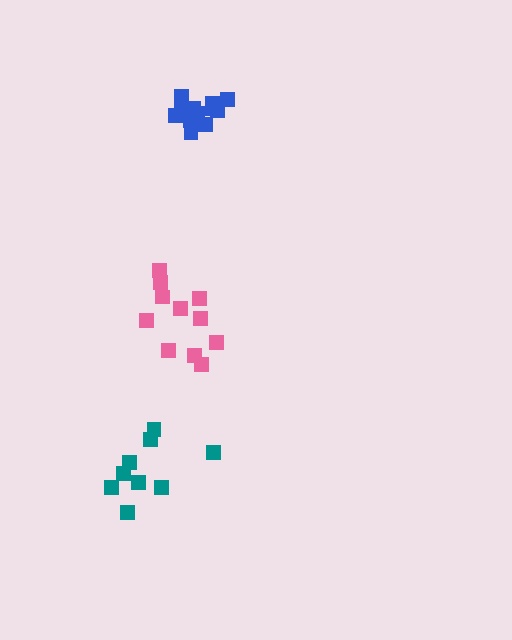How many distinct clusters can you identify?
There are 3 distinct clusters.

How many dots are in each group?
Group 1: 9 dots, Group 2: 14 dots, Group 3: 11 dots (34 total).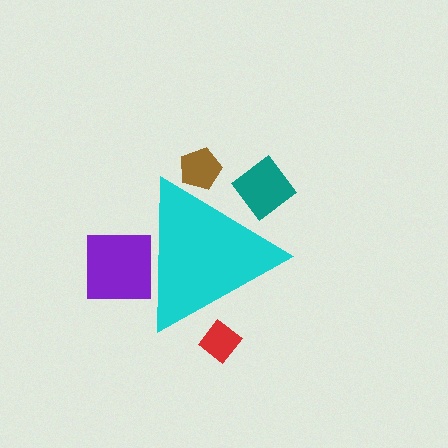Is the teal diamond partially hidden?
Yes, the teal diamond is partially hidden behind the cyan triangle.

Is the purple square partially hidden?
Yes, the purple square is partially hidden behind the cyan triangle.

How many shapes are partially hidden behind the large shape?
4 shapes are partially hidden.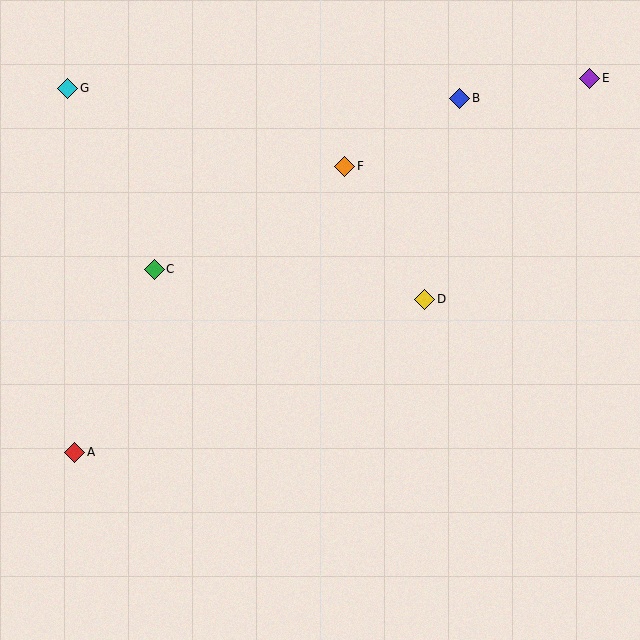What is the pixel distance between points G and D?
The distance between G and D is 415 pixels.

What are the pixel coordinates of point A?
Point A is at (75, 452).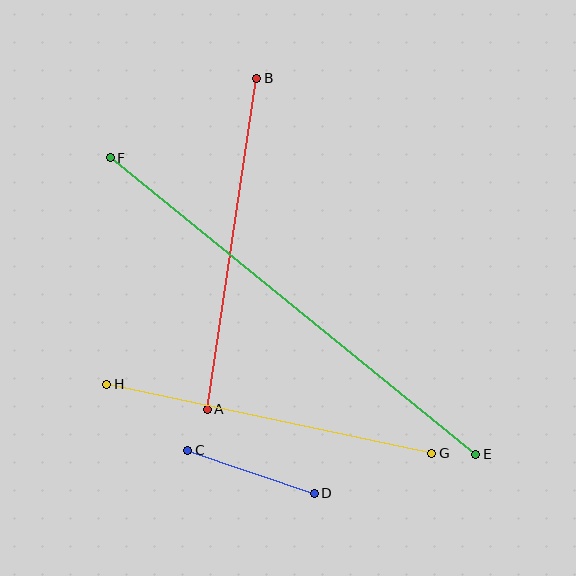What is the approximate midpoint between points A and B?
The midpoint is at approximately (232, 244) pixels.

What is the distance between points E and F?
The distance is approximately 471 pixels.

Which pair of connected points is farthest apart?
Points E and F are farthest apart.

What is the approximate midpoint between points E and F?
The midpoint is at approximately (293, 306) pixels.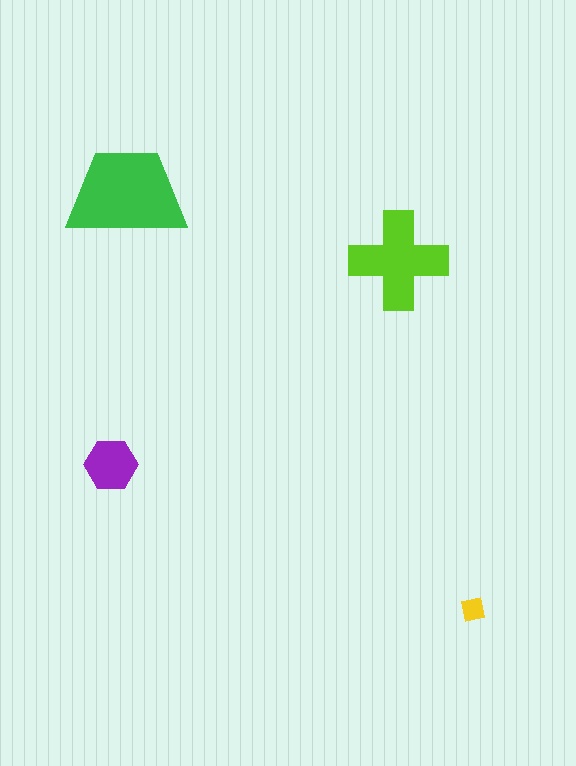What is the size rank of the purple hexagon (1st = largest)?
3rd.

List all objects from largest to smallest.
The green trapezoid, the lime cross, the purple hexagon, the yellow square.